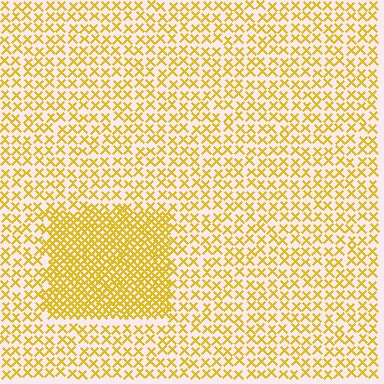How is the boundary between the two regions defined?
The boundary is defined by a change in element density (approximately 2.5x ratio). All elements are the same color, size, and shape.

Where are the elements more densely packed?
The elements are more densely packed inside the rectangle boundary.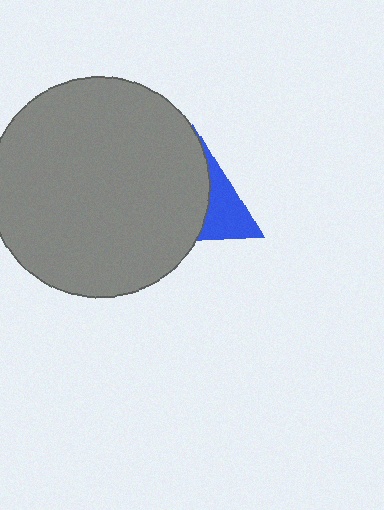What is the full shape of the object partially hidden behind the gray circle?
The partially hidden object is a blue triangle.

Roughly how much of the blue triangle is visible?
A small part of it is visible (roughly 35%).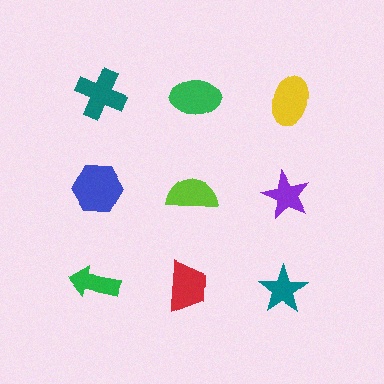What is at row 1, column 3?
A yellow ellipse.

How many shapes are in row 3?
3 shapes.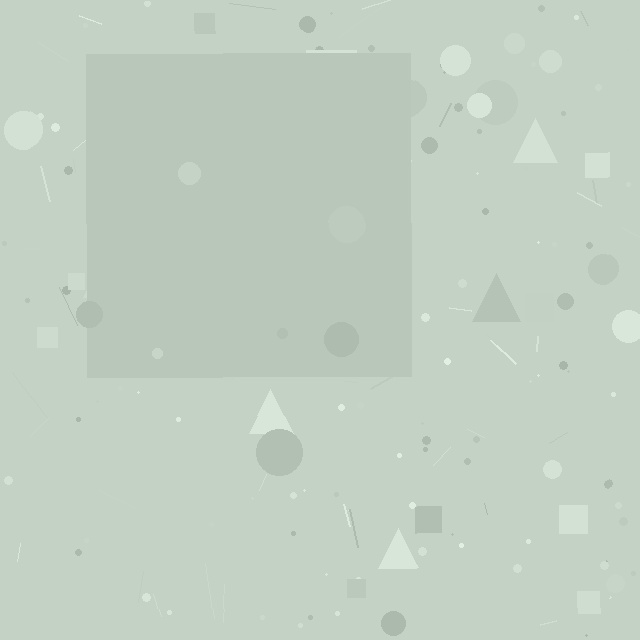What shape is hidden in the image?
A square is hidden in the image.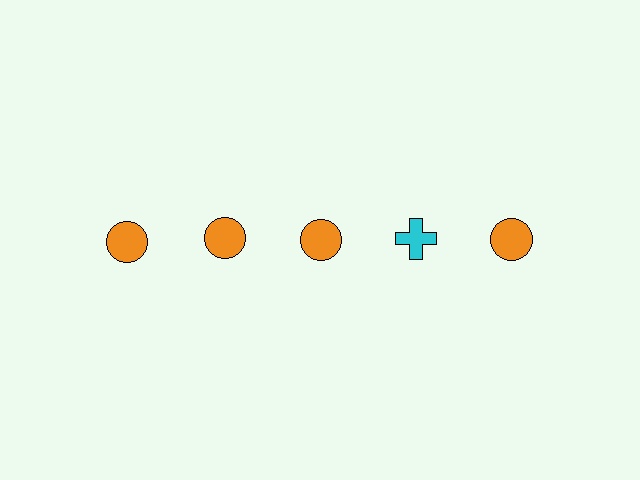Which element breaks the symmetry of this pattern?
The cyan cross in the top row, second from right column breaks the symmetry. All other shapes are orange circles.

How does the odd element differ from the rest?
It differs in both color (cyan instead of orange) and shape (cross instead of circle).